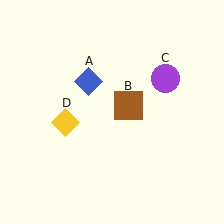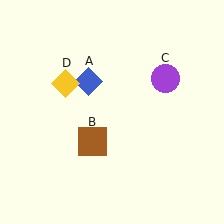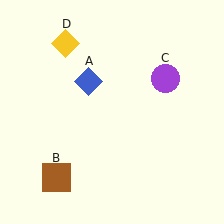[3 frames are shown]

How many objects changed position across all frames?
2 objects changed position: brown square (object B), yellow diamond (object D).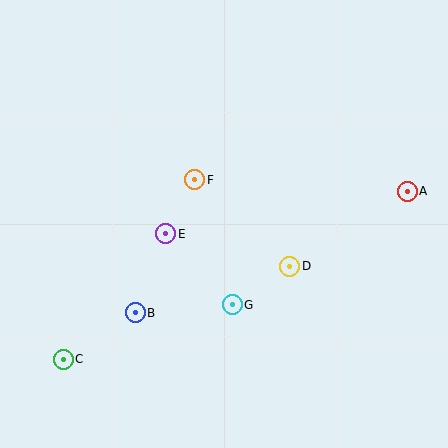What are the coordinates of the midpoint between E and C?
The midpoint between E and C is at (115, 296).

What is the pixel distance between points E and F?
The distance between E and F is 61 pixels.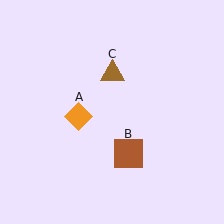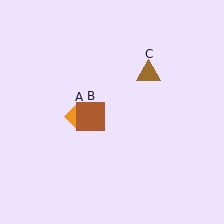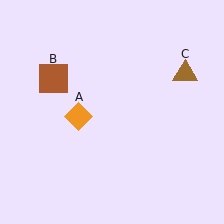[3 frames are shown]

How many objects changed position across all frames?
2 objects changed position: brown square (object B), brown triangle (object C).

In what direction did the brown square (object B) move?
The brown square (object B) moved up and to the left.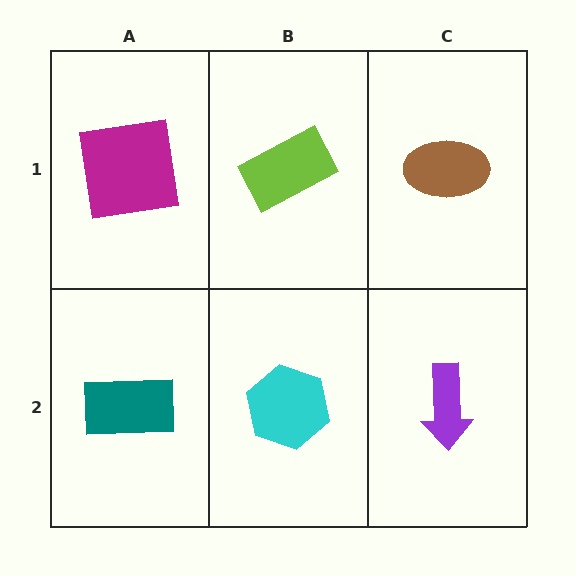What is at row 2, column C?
A purple arrow.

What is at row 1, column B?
A lime rectangle.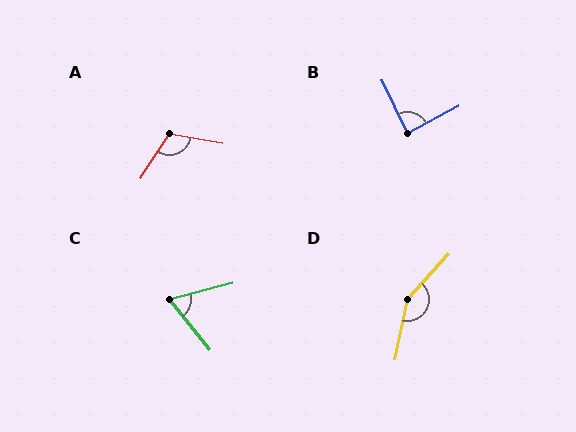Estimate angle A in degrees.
Approximately 112 degrees.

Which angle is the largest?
D, at approximately 149 degrees.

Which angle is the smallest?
C, at approximately 66 degrees.